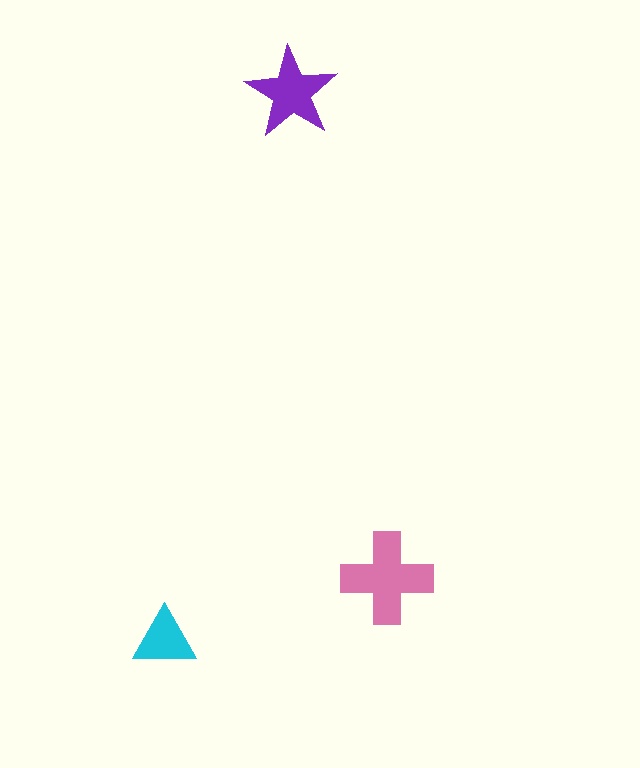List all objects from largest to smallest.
The pink cross, the purple star, the cyan triangle.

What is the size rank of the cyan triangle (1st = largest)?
3rd.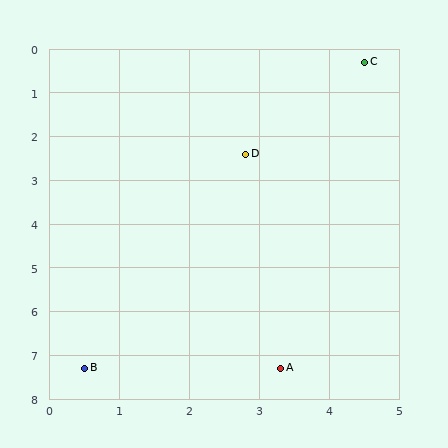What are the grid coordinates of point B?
Point B is at approximately (0.5, 7.3).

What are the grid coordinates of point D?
Point D is at approximately (2.8, 2.4).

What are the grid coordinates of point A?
Point A is at approximately (3.3, 7.3).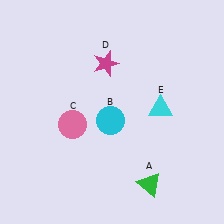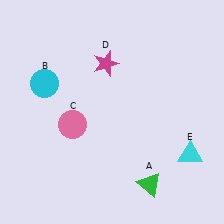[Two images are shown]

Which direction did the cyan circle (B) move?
The cyan circle (B) moved left.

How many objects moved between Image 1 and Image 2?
2 objects moved between the two images.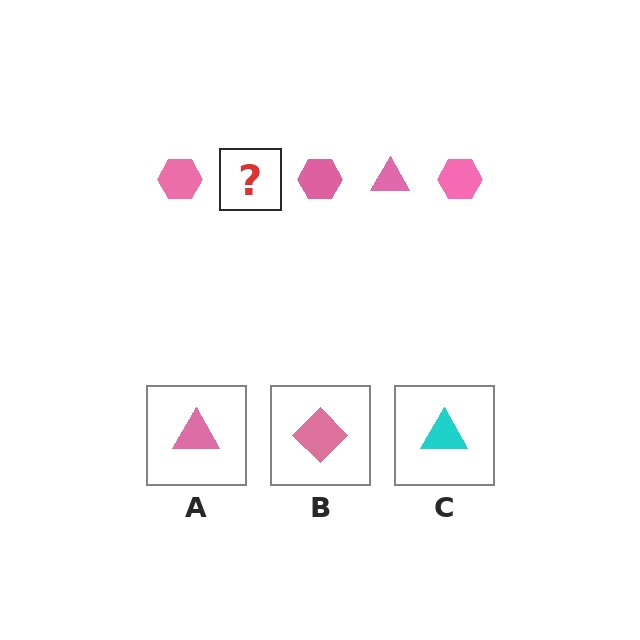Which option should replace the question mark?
Option A.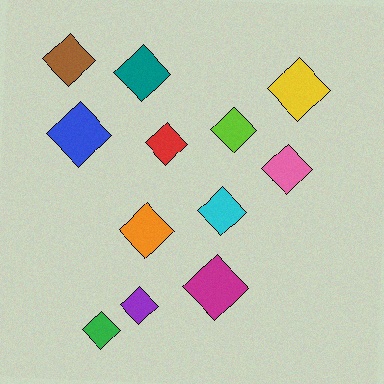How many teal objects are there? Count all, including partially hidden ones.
There is 1 teal object.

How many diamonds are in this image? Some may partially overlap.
There are 12 diamonds.